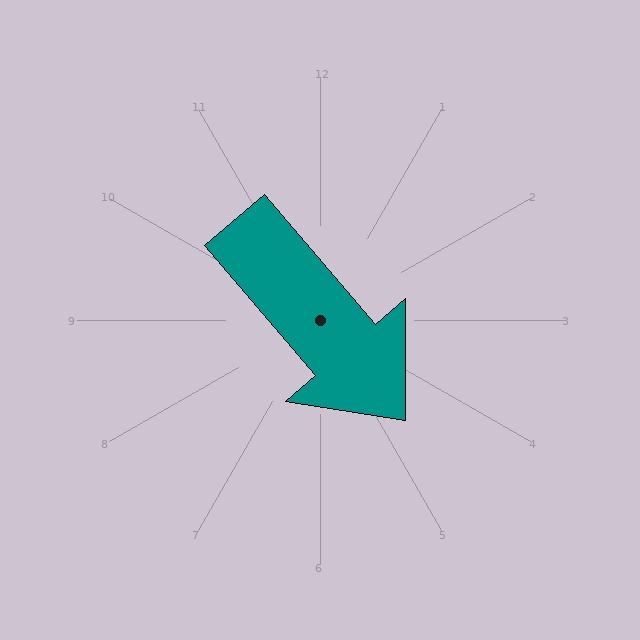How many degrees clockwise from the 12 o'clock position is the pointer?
Approximately 139 degrees.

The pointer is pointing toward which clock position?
Roughly 5 o'clock.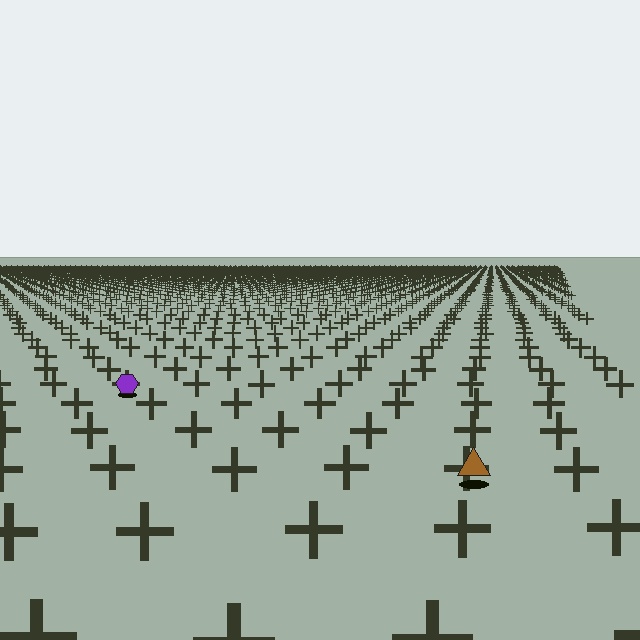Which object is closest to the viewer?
The brown triangle is closest. The texture marks near it are larger and more spread out.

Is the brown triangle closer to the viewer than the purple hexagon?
Yes. The brown triangle is closer — you can tell from the texture gradient: the ground texture is coarser near it.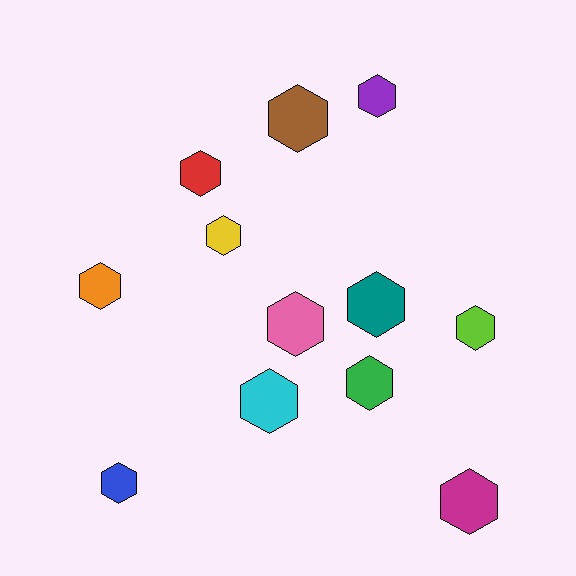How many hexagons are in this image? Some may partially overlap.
There are 12 hexagons.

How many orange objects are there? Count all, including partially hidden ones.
There is 1 orange object.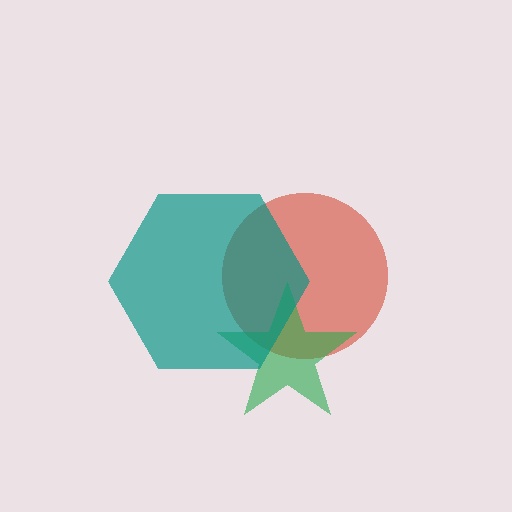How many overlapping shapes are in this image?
There are 3 overlapping shapes in the image.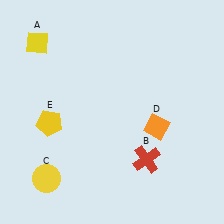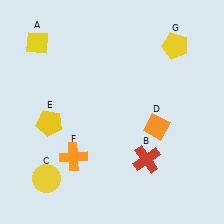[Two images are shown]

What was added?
An orange cross (F), a yellow pentagon (G) were added in Image 2.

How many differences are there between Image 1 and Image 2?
There are 2 differences between the two images.